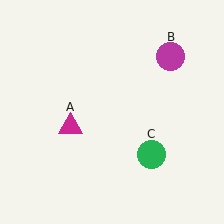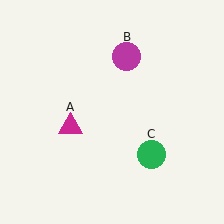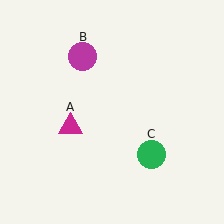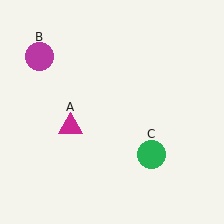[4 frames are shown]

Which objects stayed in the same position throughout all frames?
Magenta triangle (object A) and green circle (object C) remained stationary.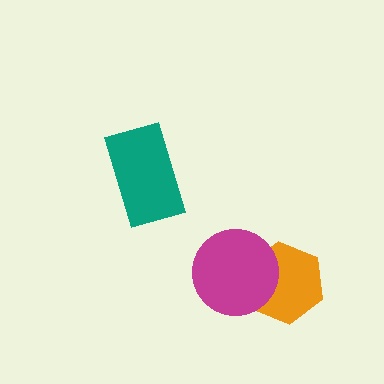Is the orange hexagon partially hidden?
Yes, it is partially covered by another shape.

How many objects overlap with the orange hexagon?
1 object overlaps with the orange hexagon.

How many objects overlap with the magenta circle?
1 object overlaps with the magenta circle.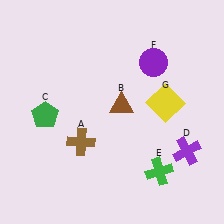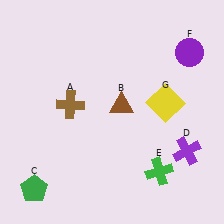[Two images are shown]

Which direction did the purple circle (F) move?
The purple circle (F) moved right.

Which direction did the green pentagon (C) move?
The green pentagon (C) moved down.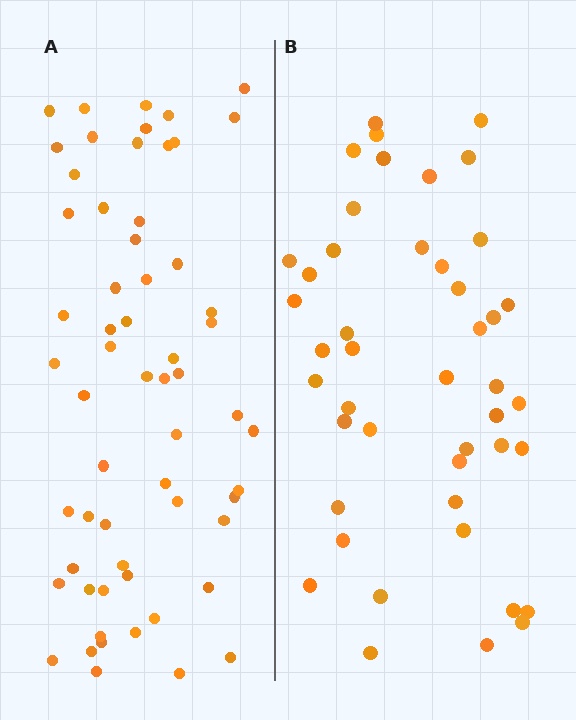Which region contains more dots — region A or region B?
Region A (the left region) has more dots.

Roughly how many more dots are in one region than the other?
Region A has approximately 15 more dots than region B.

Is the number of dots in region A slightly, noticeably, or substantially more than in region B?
Region A has noticeably more, but not dramatically so. The ratio is roughly 1.3 to 1.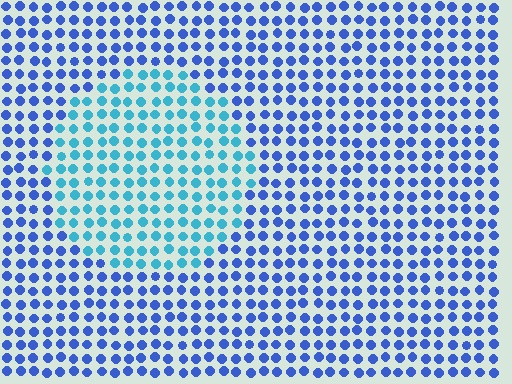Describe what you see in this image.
The image is filled with small blue elements in a uniform arrangement. A circle-shaped region is visible where the elements are tinted to a slightly different hue, forming a subtle color boundary.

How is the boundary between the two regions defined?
The boundary is defined purely by a slight shift in hue (about 36 degrees). Spacing, size, and orientation are identical on both sides.